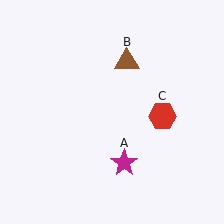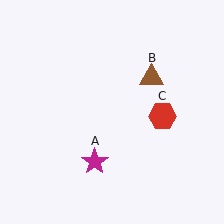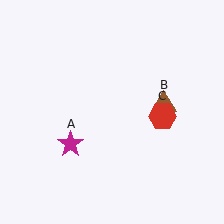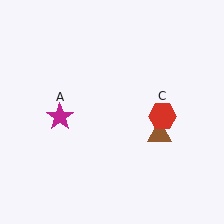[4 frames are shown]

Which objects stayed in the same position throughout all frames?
Red hexagon (object C) remained stationary.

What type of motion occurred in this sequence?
The magenta star (object A), brown triangle (object B) rotated clockwise around the center of the scene.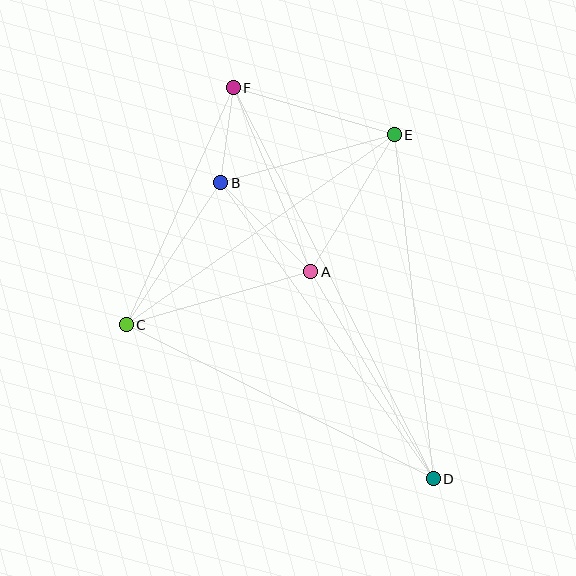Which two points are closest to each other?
Points B and F are closest to each other.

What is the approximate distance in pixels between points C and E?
The distance between C and E is approximately 328 pixels.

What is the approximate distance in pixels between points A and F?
The distance between A and F is approximately 200 pixels.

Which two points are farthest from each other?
Points D and F are farthest from each other.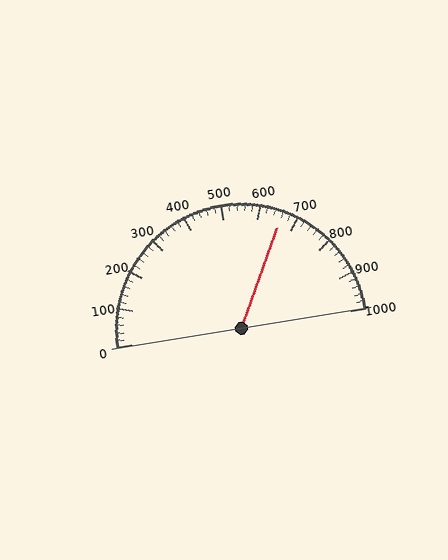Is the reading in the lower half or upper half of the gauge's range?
The reading is in the upper half of the range (0 to 1000).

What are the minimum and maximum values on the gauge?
The gauge ranges from 0 to 1000.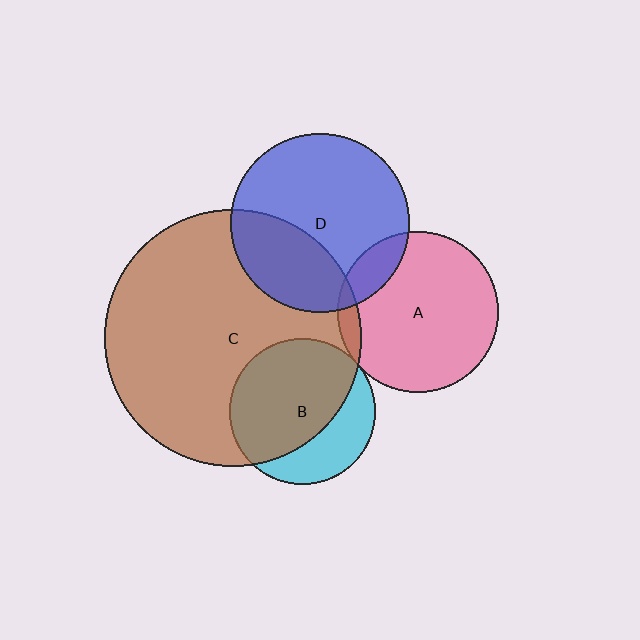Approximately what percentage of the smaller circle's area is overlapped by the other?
Approximately 5%.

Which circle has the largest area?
Circle C (brown).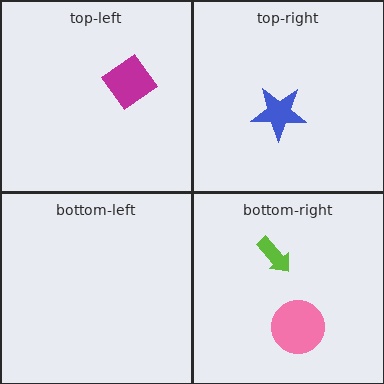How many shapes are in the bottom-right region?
2.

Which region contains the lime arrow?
The bottom-right region.